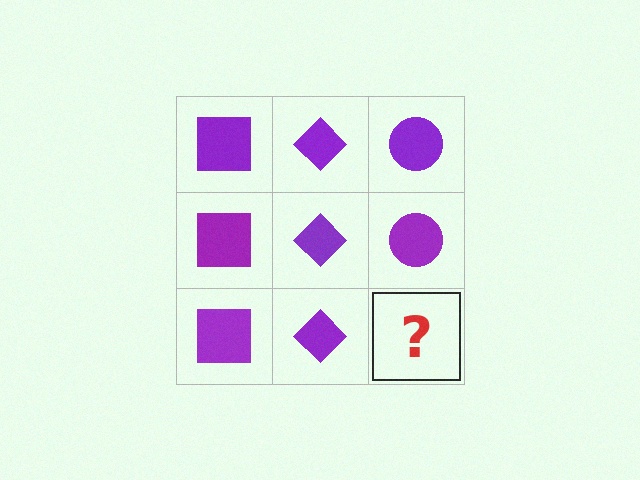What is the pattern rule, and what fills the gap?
The rule is that each column has a consistent shape. The gap should be filled with a purple circle.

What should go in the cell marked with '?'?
The missing cell should contain a purple circle.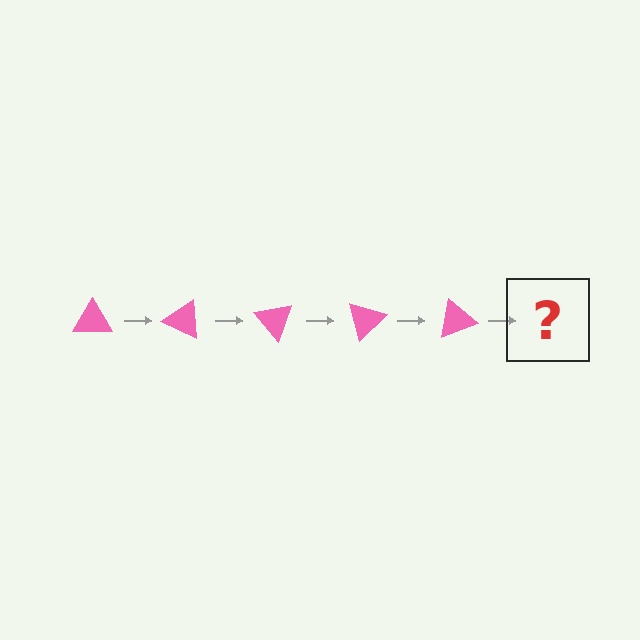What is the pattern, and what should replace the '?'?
The pattern is that the triangle rotates 25 degrees each step. The '?' should be a pink triangle rotated 125 degrees.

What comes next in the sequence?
The next element should be a pink triangle rotated 125 degrees.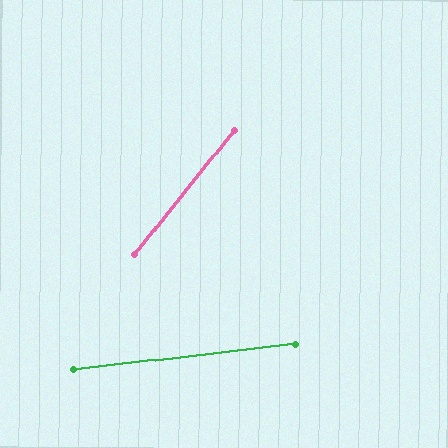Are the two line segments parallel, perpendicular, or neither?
Neither parallel nor perpendicular — they differ by about 44°.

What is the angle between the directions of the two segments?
Approximately 44 degrees.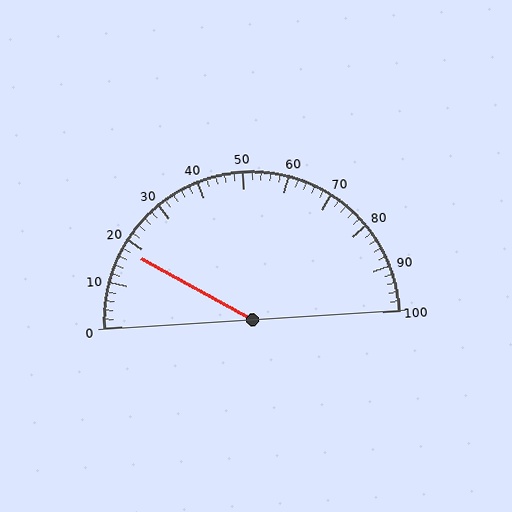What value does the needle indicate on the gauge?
The needle indicates approximately 18.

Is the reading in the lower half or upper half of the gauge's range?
The reading is in the lower half of the range (0 to 100).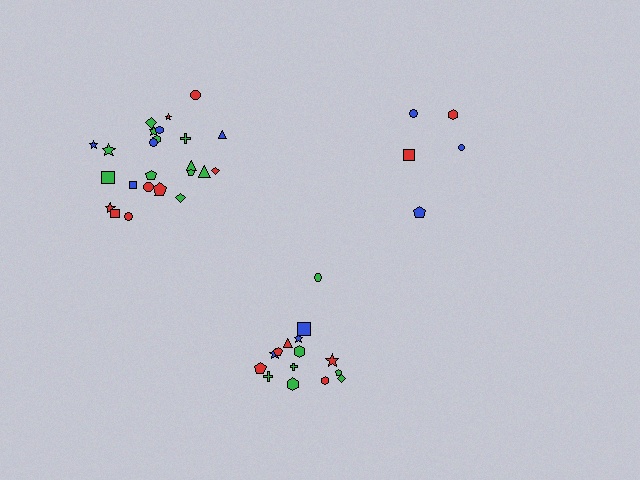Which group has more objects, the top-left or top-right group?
The top-left group.